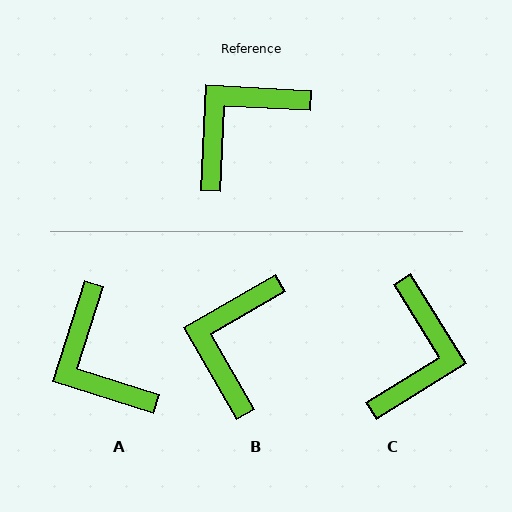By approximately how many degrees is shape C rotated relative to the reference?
Approximately 145 degrees clockwise.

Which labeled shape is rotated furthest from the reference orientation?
C, about 145 degrees away.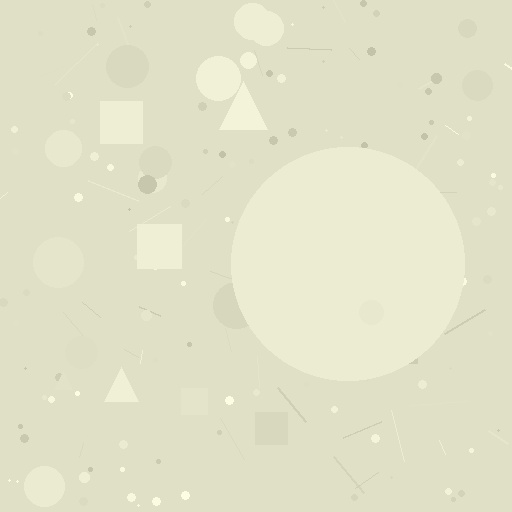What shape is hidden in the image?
A circle is hidden in the image.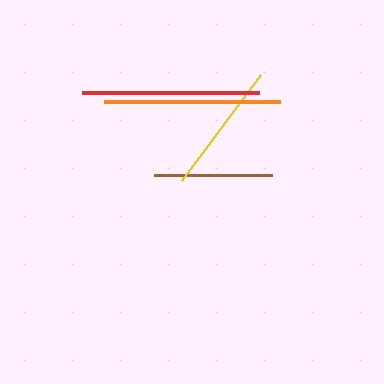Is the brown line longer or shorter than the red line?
The red line is longer than the brown line.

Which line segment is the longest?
The red line is the longest at approximately 177 pixels.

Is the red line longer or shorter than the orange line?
The red line is longer than the orange line.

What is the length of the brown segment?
The brown segment is approximately 118 pixels long.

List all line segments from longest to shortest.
From longest to shortest: red, orange, yellow, brown.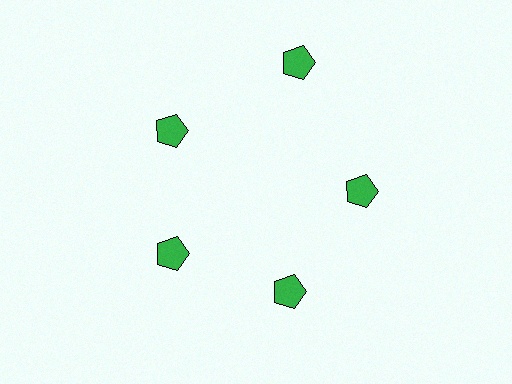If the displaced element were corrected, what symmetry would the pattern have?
It would have 5-fold rotational symmetry — the pattern would map onto itself every 72 degrees.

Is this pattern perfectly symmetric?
No. The 5 green pentagons are arranged in a ring, but one element near the 1 o'clock position is pushed outward from the center, breaking the 5-fold rotational symmetry.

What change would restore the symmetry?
The symmetry would be restored by moving it inward, back onto the ring so that all 5 pentagons sit at equal angles and equal distance from the center.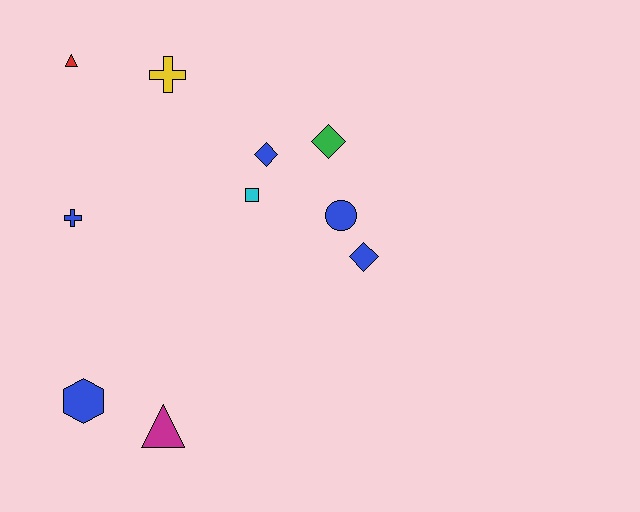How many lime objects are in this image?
There are no lime objects.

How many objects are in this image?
There are 10 objects.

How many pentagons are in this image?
There are no pentagons.